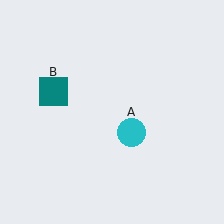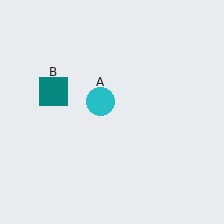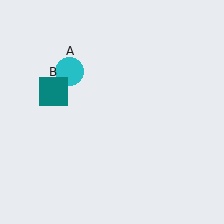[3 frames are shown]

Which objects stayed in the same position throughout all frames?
Teal square (object B) remained stationary.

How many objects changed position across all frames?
1 object changed position: cyan circle (object A).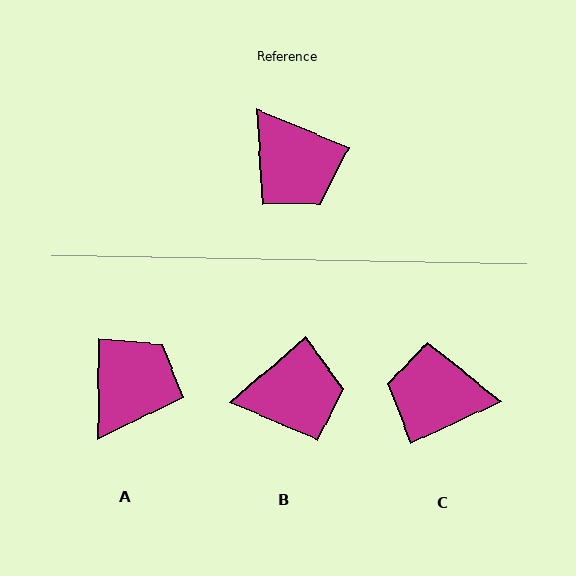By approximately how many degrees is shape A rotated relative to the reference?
Approximately 112 degrees counter-clockwise.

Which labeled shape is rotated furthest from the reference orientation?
C, about 132 degrees away.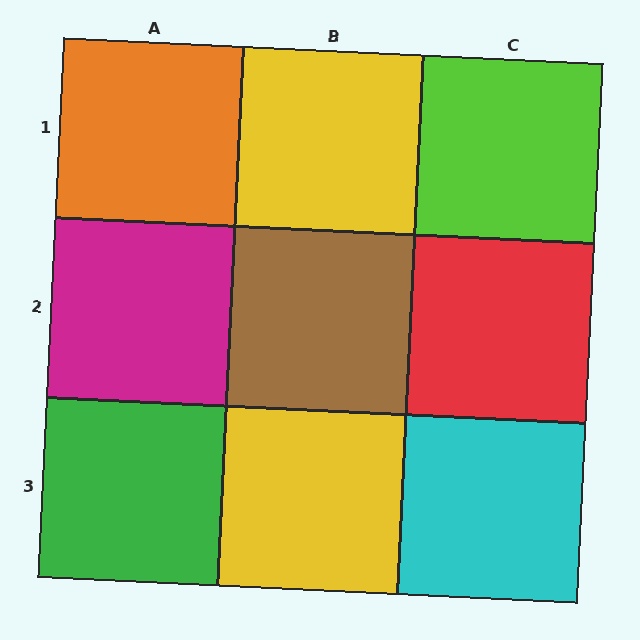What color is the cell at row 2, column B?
Brown.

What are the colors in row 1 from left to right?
Orange, yellow, lime.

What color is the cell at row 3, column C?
Cyan.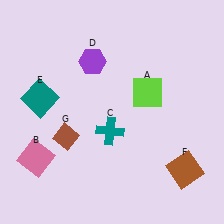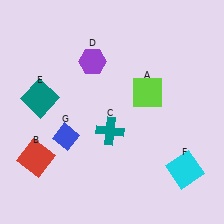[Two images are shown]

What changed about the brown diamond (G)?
In Image 1, G is brown. In Image 2, it changed to blue.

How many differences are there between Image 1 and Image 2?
There are 3 differences between the two images.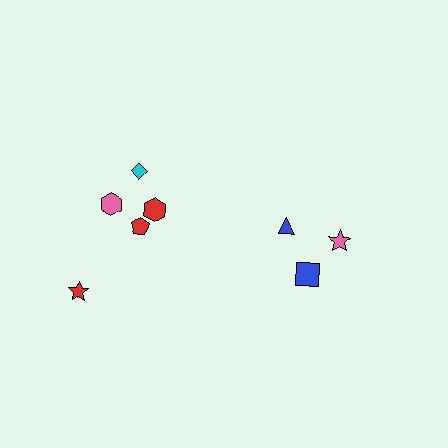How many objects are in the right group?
There are 3 objects.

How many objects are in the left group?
There are 5 objects.